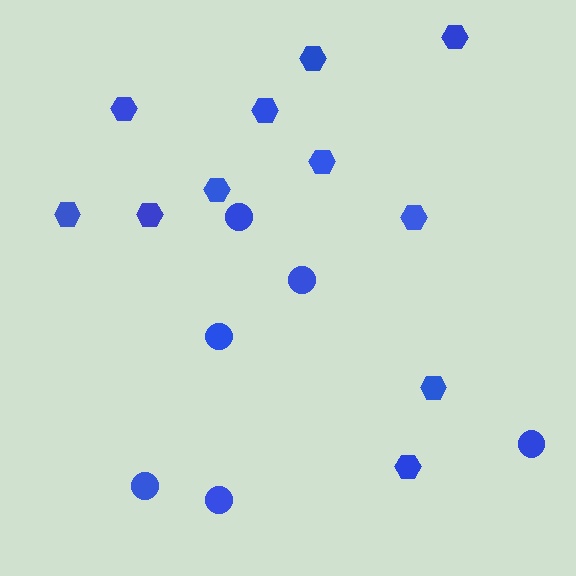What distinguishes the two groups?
There are 2 groups: one group of circles (6) and one group of hexagons (11).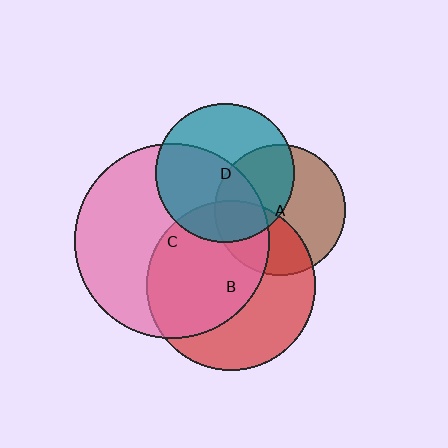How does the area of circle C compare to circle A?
Approximately 2.2 times.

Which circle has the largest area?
Circle C (pink).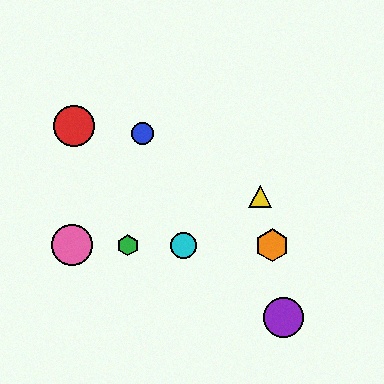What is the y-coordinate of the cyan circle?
The cyan circle is at y≈245.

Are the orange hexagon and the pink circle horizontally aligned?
Yes, both are at y≈245.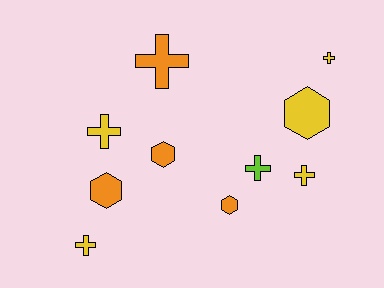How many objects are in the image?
There are 10 objects.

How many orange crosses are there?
There is 1 orange cross.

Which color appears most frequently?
Yellow, with 5 objects.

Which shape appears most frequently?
Cross, with 6 objects.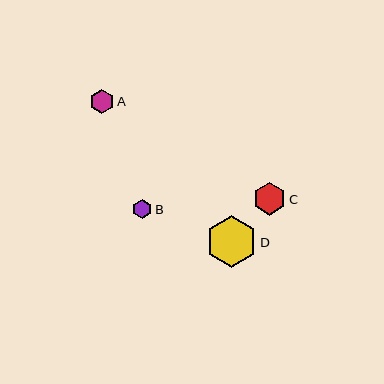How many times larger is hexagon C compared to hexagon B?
Hexagon C is approximately 1.7 times the size of hexagon B.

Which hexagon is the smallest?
Hexagon B is the smallest with a size of approximately 19 pixels.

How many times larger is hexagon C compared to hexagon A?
Hexagon C is approximately 1.3 times the size of hexagon A.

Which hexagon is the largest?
Hexagon D is the largest with a size of approximately 52 pixels.